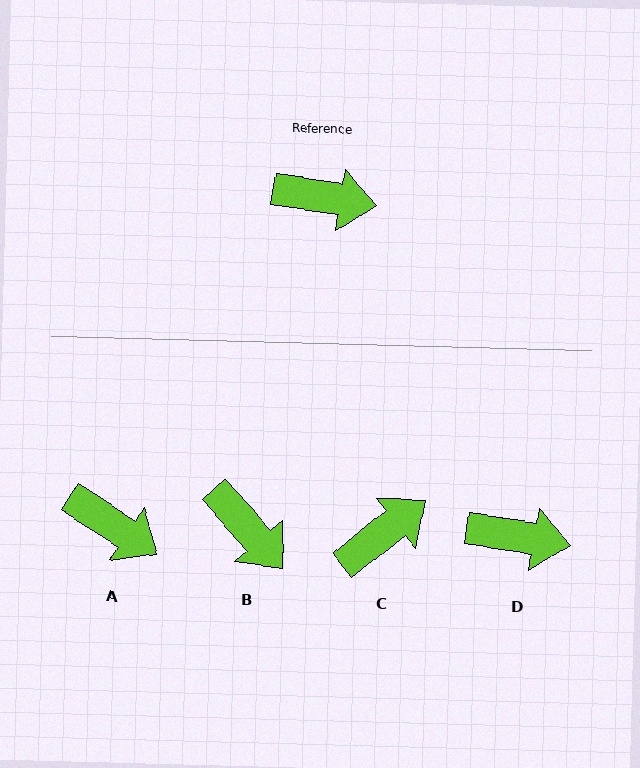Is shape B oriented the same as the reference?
No, it is off by about 40 degrees.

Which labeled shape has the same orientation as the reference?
D.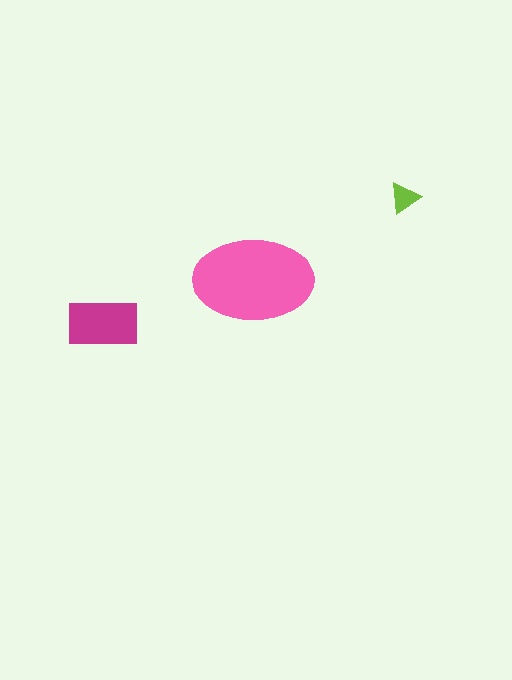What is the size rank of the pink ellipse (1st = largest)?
1st.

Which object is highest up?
The lime triangle is topmost.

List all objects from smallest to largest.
The lime triangle, the magenta rectangle, the pink ellipse.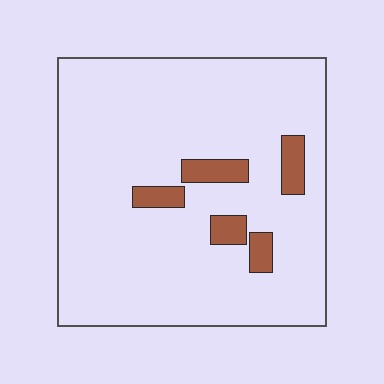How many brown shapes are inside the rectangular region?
5.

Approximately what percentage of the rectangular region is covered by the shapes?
Approximately 10%.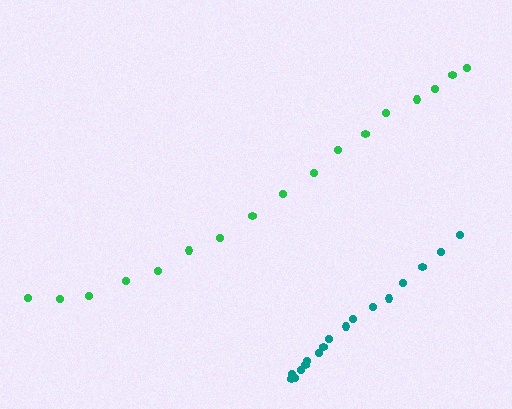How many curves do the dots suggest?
There are 2 distinct paths.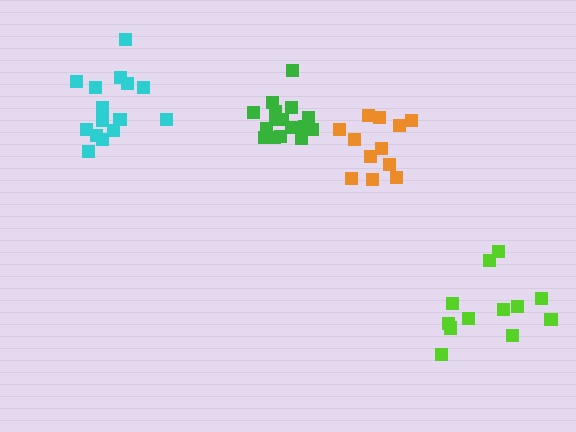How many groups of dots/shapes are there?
There are 4 groups.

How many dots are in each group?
Group 1: 12 dots, Group 2: 16 dots, Group 3: 15 dots, Group 4: 12 dots (55 total).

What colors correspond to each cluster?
The clusters are colored: orange, green, cyan, lime.